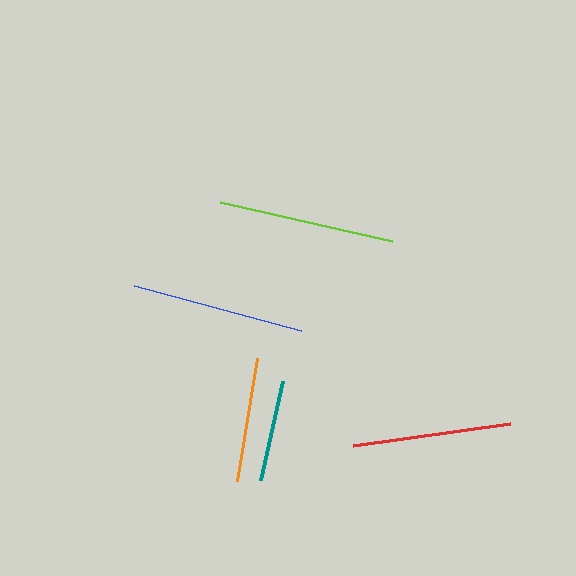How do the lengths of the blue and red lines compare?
The blue and red lines are approximately the same length.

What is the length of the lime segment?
The lime segment is approximately 177 pixels long.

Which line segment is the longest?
The lime line is the longest at approximately 177 pixels.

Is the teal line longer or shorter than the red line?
The red line is longer than the teal line.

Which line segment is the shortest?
The teal line is the shortest at approximately 101 pixels.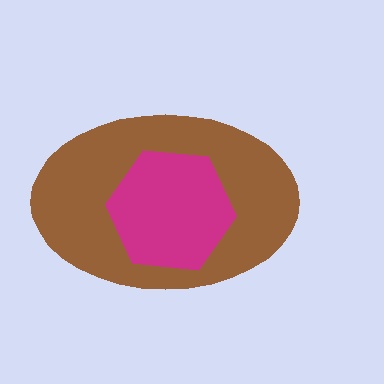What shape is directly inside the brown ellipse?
The magenta hexagon.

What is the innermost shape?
The magenta hexagon.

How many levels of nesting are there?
2.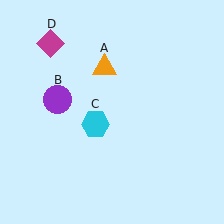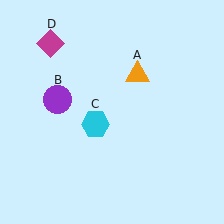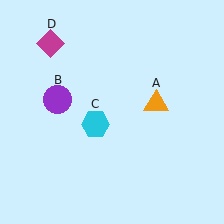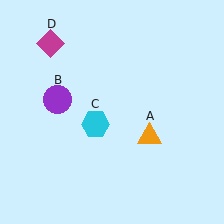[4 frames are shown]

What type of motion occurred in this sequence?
The orange triangle (object A) rotated clockwise around the center of the scene.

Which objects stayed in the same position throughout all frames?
Purple circle (object B) and cyan hexagon (object C) and magenta diamond (object D) remained stationary.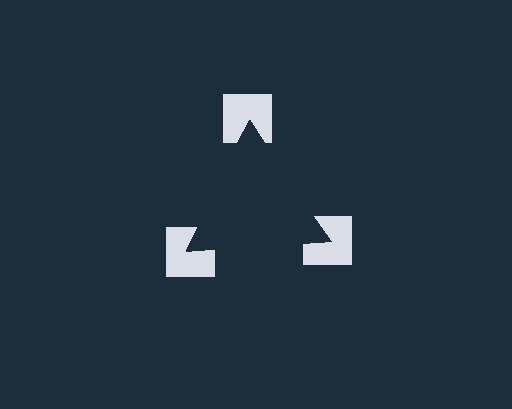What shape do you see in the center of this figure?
An illusory triangle — its edges are inferred from the aligned wedge cuts in the notched squares, not physically drawn.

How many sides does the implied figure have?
3 sides.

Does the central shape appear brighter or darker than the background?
It typically appears slightly darker than the background, even though no actual brightness change is drawn.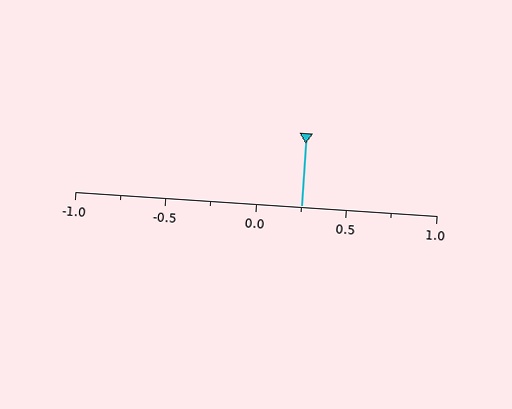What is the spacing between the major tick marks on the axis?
The major ticks are spaced 0.5 apart.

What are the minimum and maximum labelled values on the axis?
The axis runs from -1.0 to 1.0.